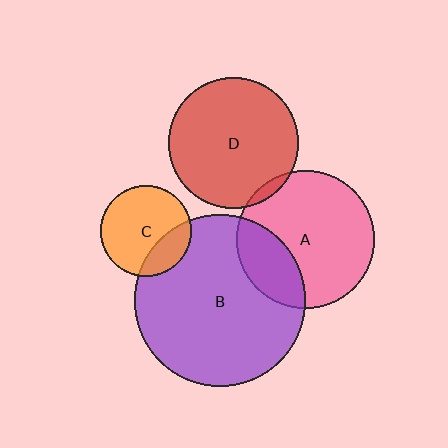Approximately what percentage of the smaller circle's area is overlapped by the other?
Approximately 25%.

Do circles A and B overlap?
Yes.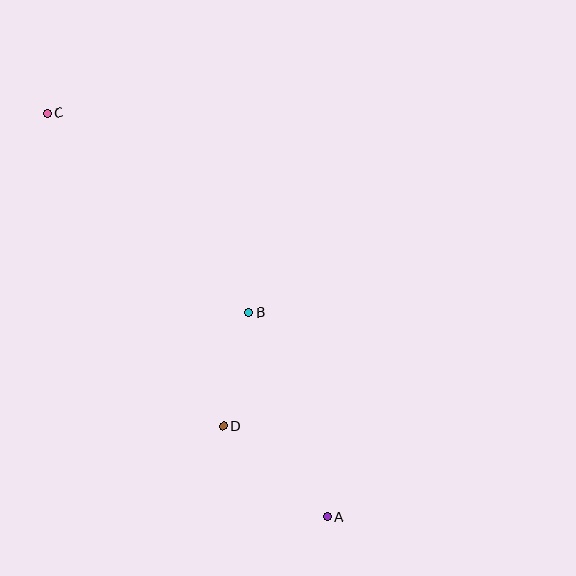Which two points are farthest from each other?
Points A and C are farthest from each other.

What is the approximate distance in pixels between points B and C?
The distance between B and C is approximately 284 pixels.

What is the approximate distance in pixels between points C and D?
The distance between C and D is approximately 359 pixels.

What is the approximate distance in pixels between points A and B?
The distance between A and B is approximately 219 pixels.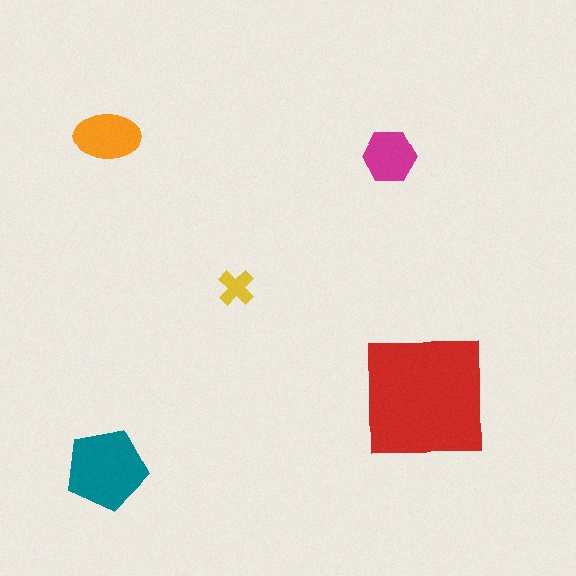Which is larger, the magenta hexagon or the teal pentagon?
The teal pentagon.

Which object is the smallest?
The yellow cross.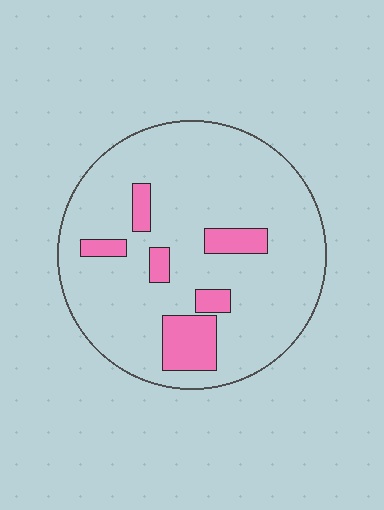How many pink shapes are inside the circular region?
6.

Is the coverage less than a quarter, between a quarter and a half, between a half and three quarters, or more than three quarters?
Less than a quarter.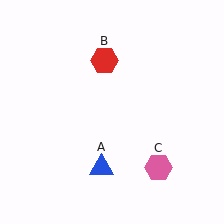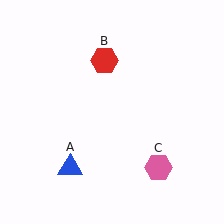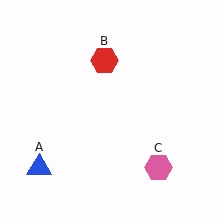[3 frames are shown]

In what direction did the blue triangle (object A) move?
The blue triangle (object A) moved left.